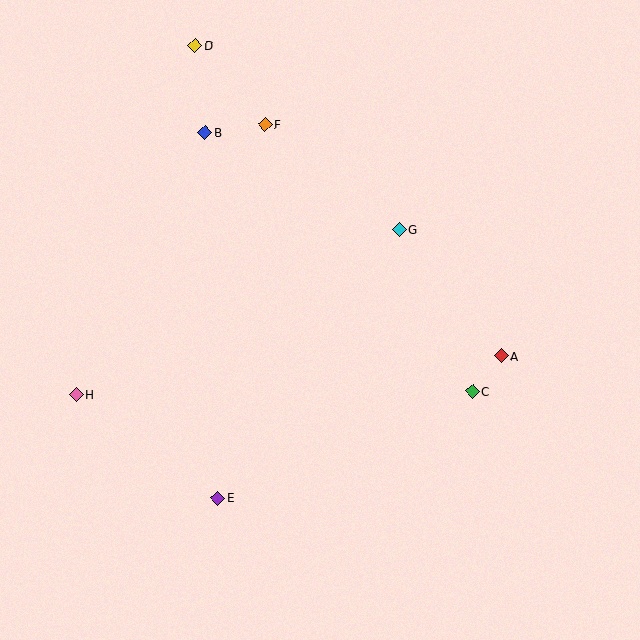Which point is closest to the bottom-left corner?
Point H is closest to the bottom-left corner.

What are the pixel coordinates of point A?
Point A is at (501, 356).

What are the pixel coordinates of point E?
Point E is at (218, 498).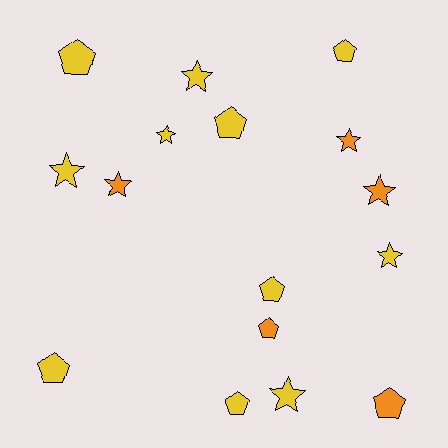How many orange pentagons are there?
There are 2 orange pentagons.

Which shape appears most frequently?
Pentagon, with 8 objects.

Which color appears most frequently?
Yellow, with 11 objects.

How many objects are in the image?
There are 16 objects.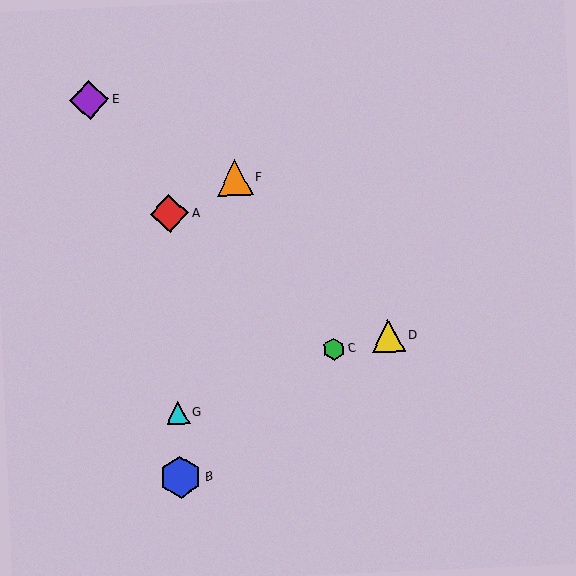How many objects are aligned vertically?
3 objects (A, B, G) are aligned vertically.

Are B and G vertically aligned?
Yes, both are at x≈181.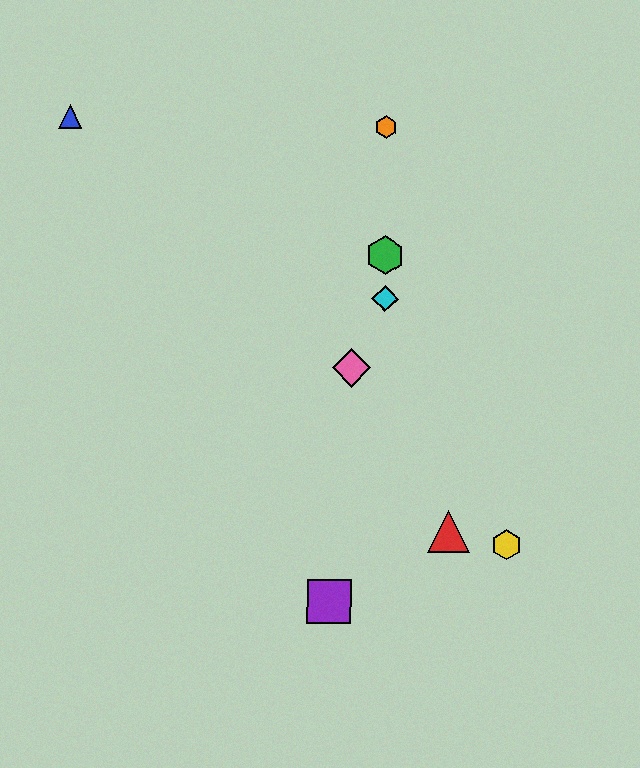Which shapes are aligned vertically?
The green hexagon, the orange hexagon, the cyan diamond are aligned vertically.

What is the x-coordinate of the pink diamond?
The pink diamond is at x≈352.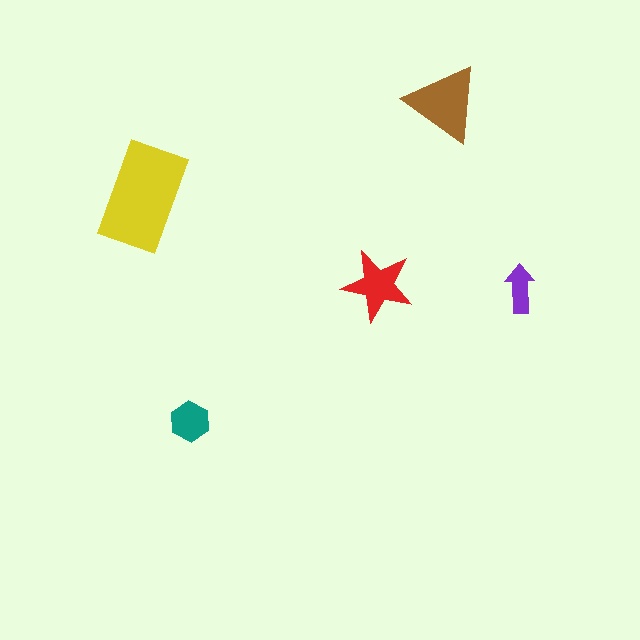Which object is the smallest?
The purple arrow.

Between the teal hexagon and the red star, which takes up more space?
The red star.